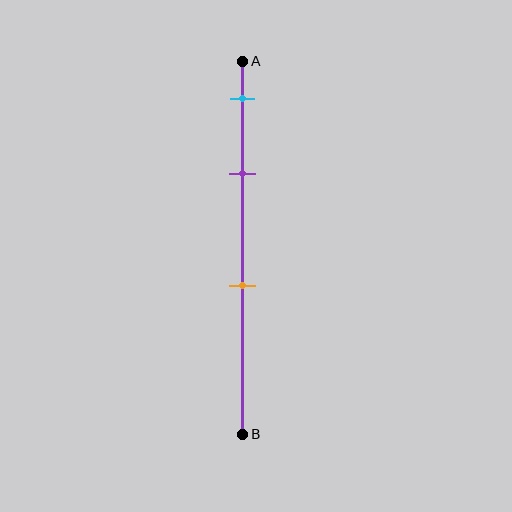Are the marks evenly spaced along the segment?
No, the marks are not evenly spaced.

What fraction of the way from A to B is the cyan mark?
The cyan mark is approximately 10% (0.1) of the way from A to B.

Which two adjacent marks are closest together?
The cyan and purple marks are the closest adjacent pair.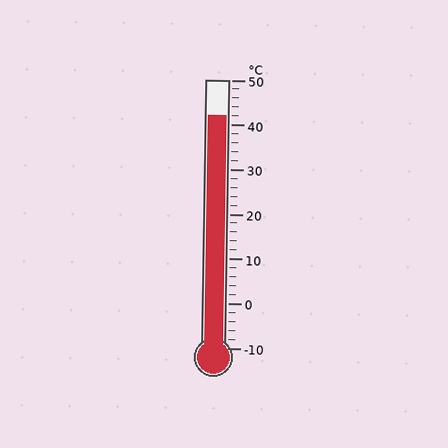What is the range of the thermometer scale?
The thermometer scale ranges from -10°C to 50°C.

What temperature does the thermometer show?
The thermometer shows approximately 42°C.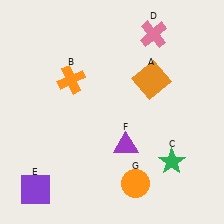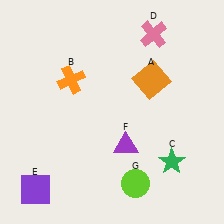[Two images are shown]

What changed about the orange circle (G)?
In Image 1, G is orange. In Image 2, it changed to lime.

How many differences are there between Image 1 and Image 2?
There is 1 difference between the two images.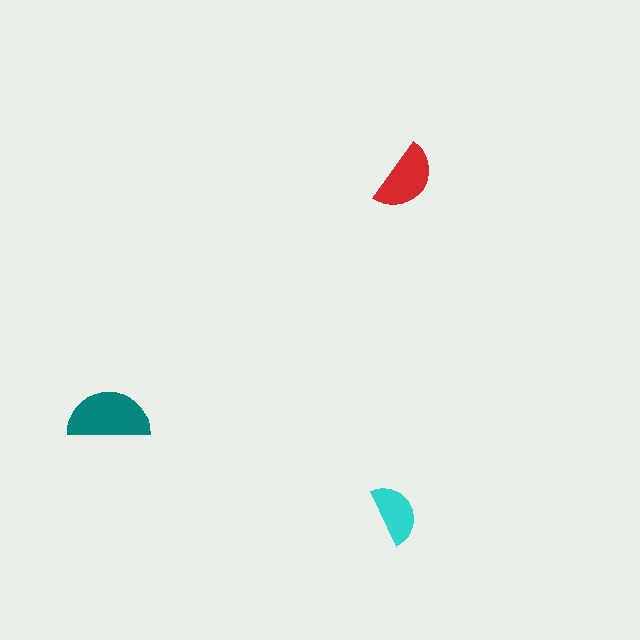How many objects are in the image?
There are 3 objects in the image.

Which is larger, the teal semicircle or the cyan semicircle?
The teal one.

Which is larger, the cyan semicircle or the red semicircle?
The red one.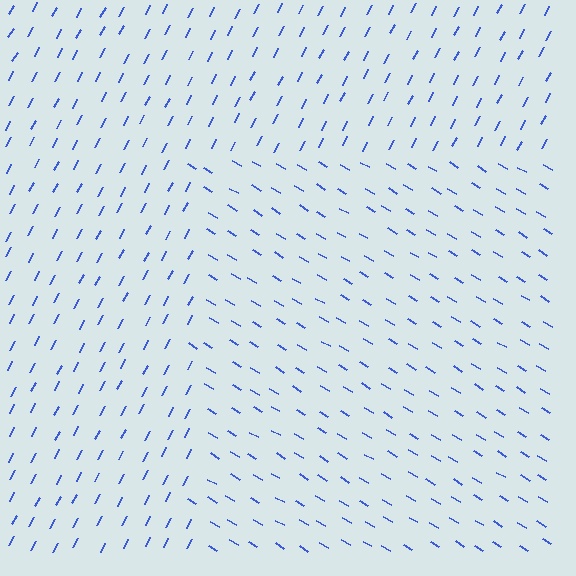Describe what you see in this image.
The image is filled with small blue line segments. A rectangle region in the image has lines oriented differently from the surrounding lines, creating a visible texture boundary.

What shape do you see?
I see a rectangle.